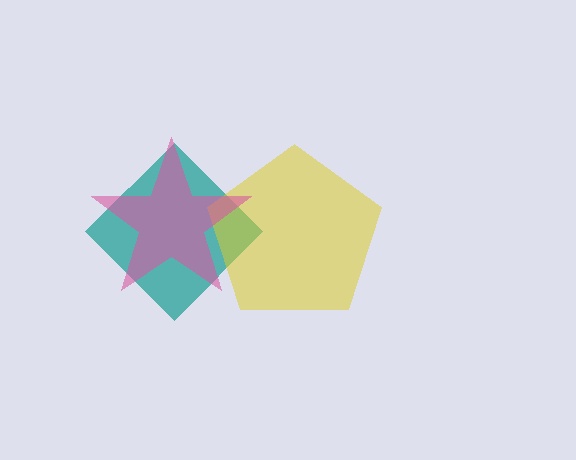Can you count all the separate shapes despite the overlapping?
Yes, there are 3 separate shapes.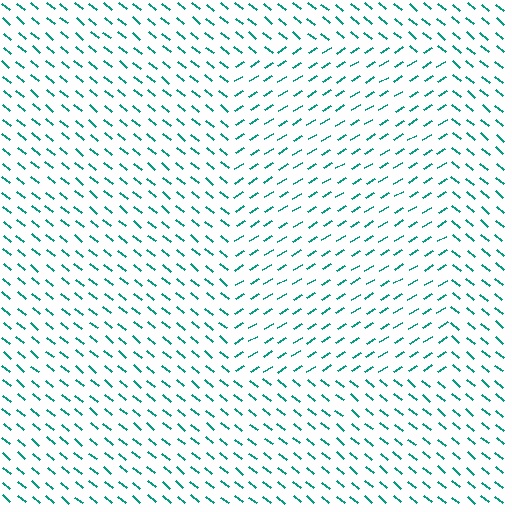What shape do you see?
I see a rectangle.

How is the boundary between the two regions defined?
The boundary is defined purely by a change in line orientation (approximately 71 degrees difference). All lines are the same color and thickness.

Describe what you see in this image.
The image is filled with small teal line segments. A rectangle region in the image has lines oriented differently from the surrounding lines, creating a visible texture boundary.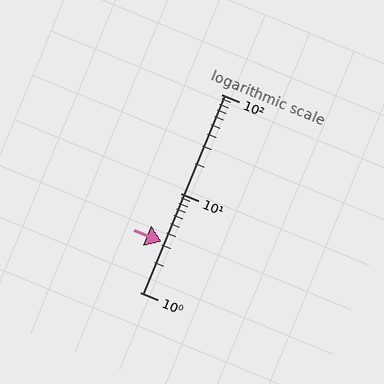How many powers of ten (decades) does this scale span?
The scale spans 2 decades, from 1 to 100.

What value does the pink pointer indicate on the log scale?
The pointer indicates approximately 3.2.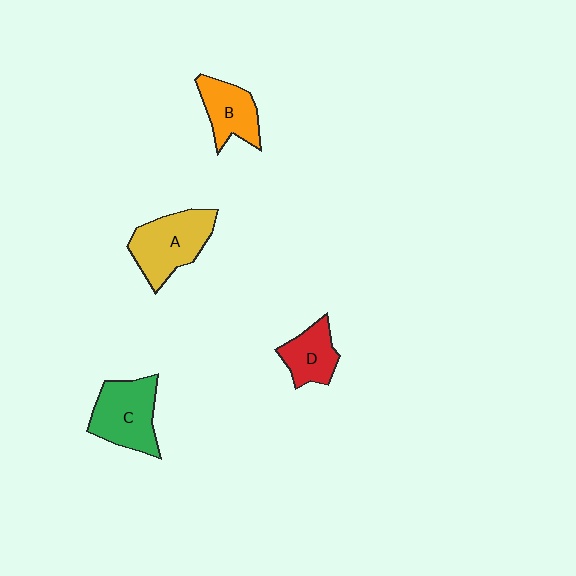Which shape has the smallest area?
Shape D (red).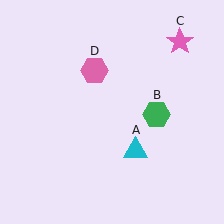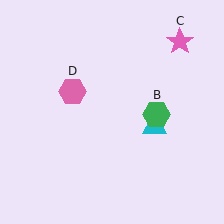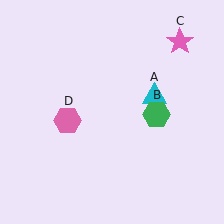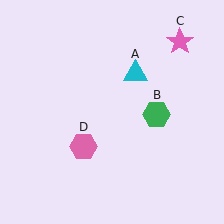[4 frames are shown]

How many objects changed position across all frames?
2 objects changed position: cyan triangle (object A), pink hexagon (object D).